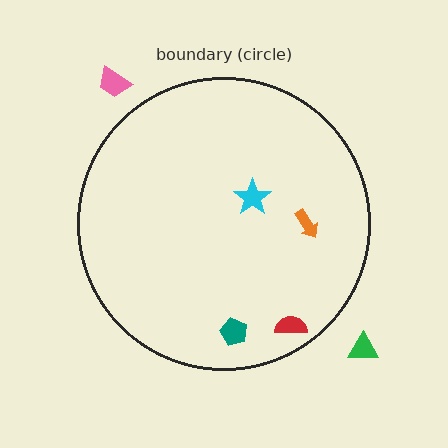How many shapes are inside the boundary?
4 inside, 2 outside.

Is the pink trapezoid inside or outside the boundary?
Outside.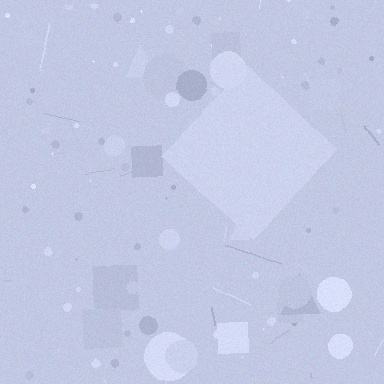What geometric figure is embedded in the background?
A diamond is embedded in the background.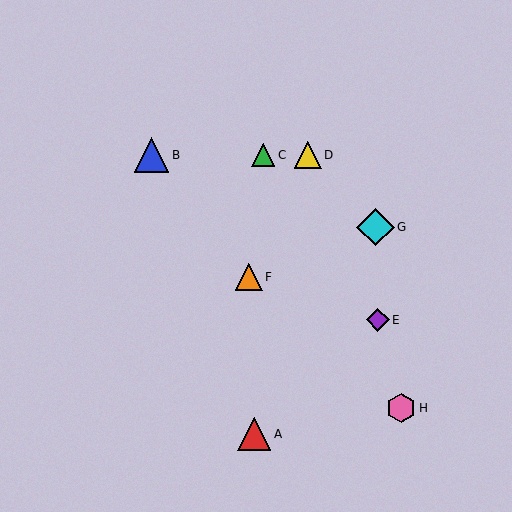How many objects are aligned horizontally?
3 objects (B, C, D) are aligned horizontally.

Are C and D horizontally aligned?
Yes, both are at y≈155.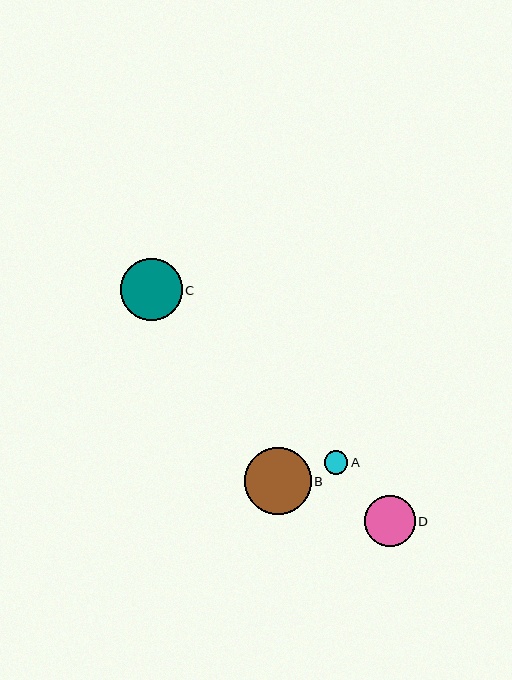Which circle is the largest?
Circle B is the largest with a size of approximately 67 pixels.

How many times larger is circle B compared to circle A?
Circle B is approximately 2.9 times the size of circle A.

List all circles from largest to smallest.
From largest to smallest: B, C, D, A.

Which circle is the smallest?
Circle A is the smallest with a size of approximately 23 pixels.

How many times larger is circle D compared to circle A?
Circle D is approximately 2.2 times the size of circle A.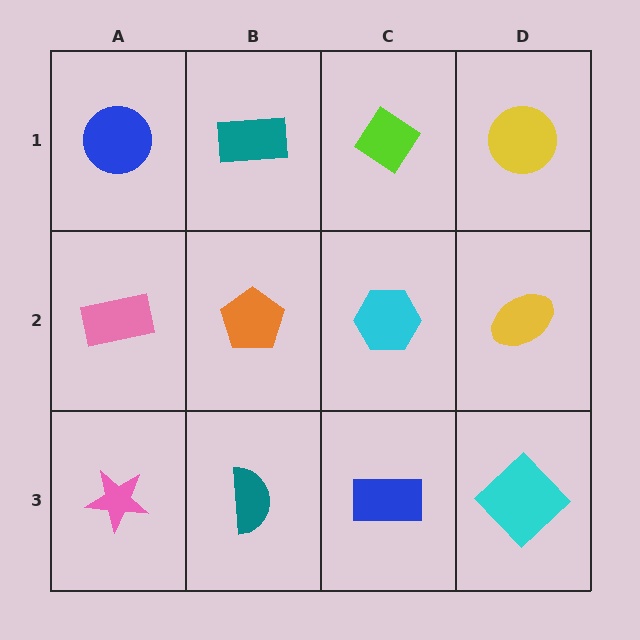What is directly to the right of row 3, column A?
A teal semicircle.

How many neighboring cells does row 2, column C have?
4.